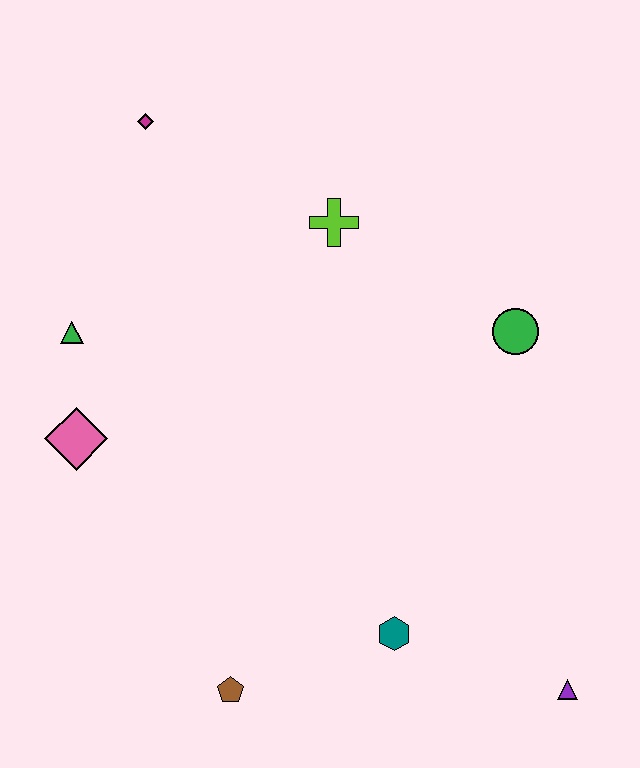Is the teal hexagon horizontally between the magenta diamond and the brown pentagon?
No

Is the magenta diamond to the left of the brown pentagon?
Yes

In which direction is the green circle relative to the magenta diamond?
The green circle is to the right of the magenta diamond.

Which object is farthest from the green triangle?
The purple triangle is farthest from the green triangle.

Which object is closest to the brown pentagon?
The teal hexagon is closest to the brown pentagon.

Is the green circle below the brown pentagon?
No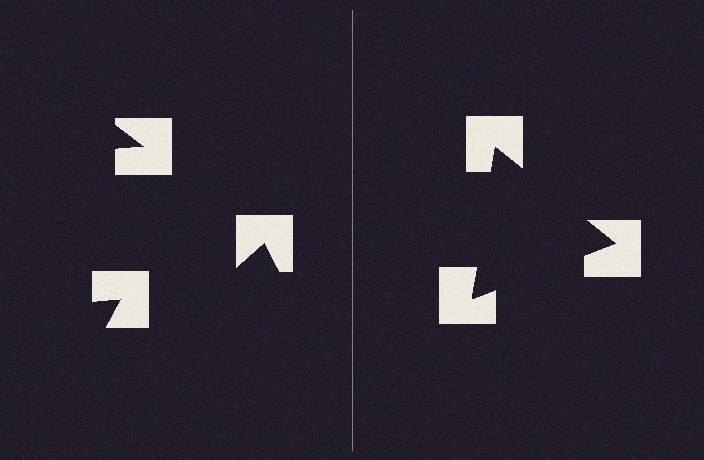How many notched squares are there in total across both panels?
6 — 3 on each side.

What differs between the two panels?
The notched squares are positioned identically on both sides; only the wedge orientations differ. On the right they align to a triangle; on the left they are misaligned.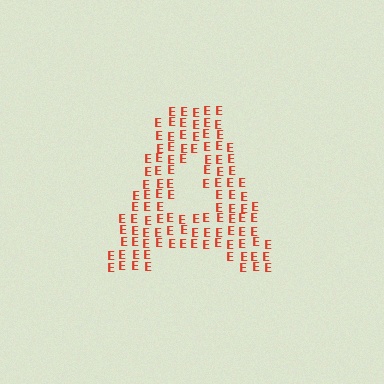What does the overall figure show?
The overall figure shows the letter A.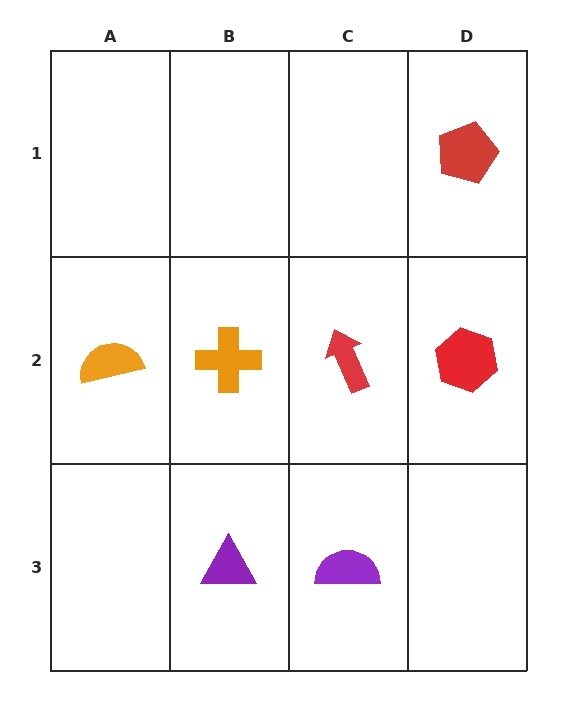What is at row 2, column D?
A red hexagon.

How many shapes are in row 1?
1 shape.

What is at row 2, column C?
A red arrow.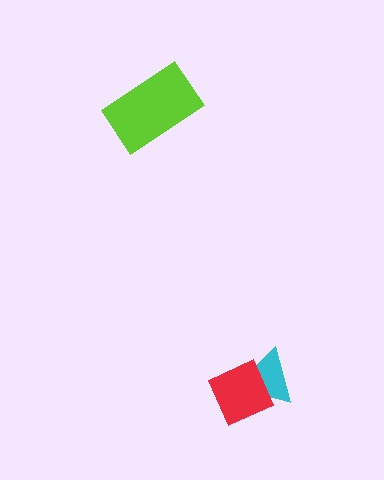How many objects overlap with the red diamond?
1 object overlaps with the red diamond.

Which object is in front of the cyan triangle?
The red diamond is in front of the cyan triangle.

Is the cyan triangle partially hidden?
Yes, it is partially covered by another shape.